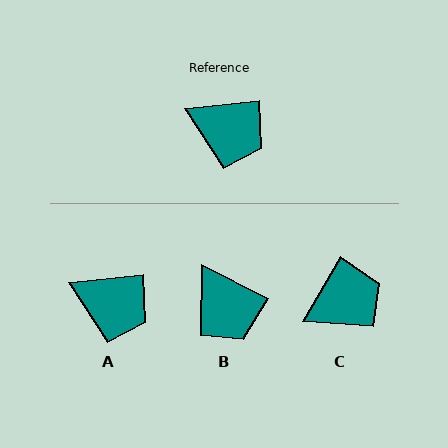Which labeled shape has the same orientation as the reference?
A.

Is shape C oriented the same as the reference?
No, it is off by about 53 degrees.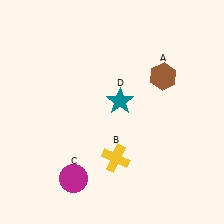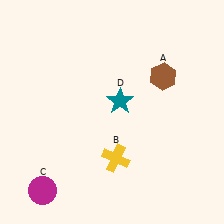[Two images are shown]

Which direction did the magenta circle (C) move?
The magenta circle (C) moved left.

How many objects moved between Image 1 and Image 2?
1 object moved between the two images.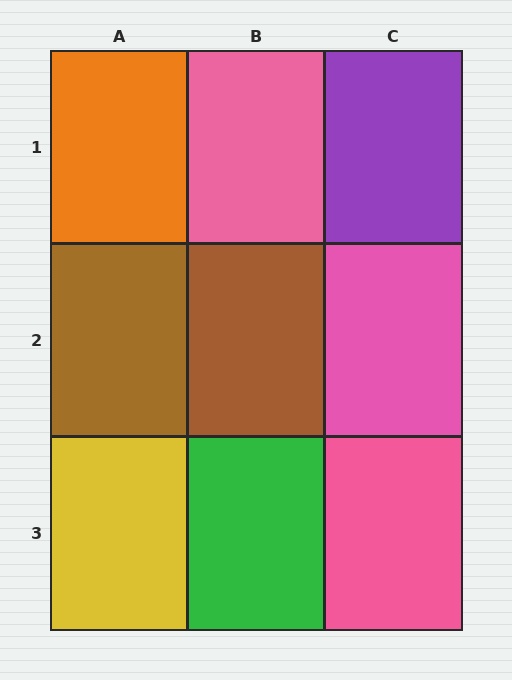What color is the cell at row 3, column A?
Yellow.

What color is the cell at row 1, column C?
Purple.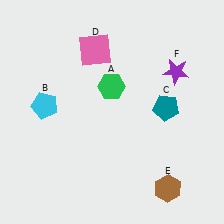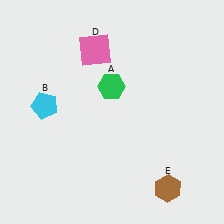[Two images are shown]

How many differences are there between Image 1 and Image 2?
There are 2 differences between the two images.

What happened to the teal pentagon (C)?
The teal pentagon (C) was removed in Image 2. It was in the top-right area of Image 1.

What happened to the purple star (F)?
The purple star (F) was removed in Image 2. It was in the top-right area of Image 1.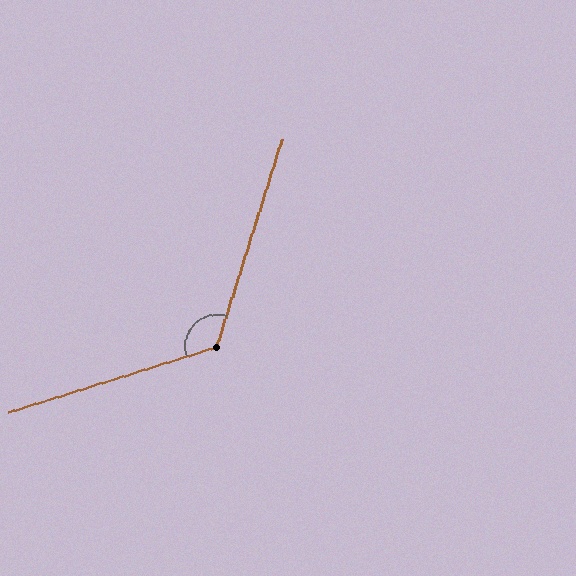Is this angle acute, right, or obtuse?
It is obtuse.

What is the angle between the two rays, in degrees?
Approximately 125 degrees.